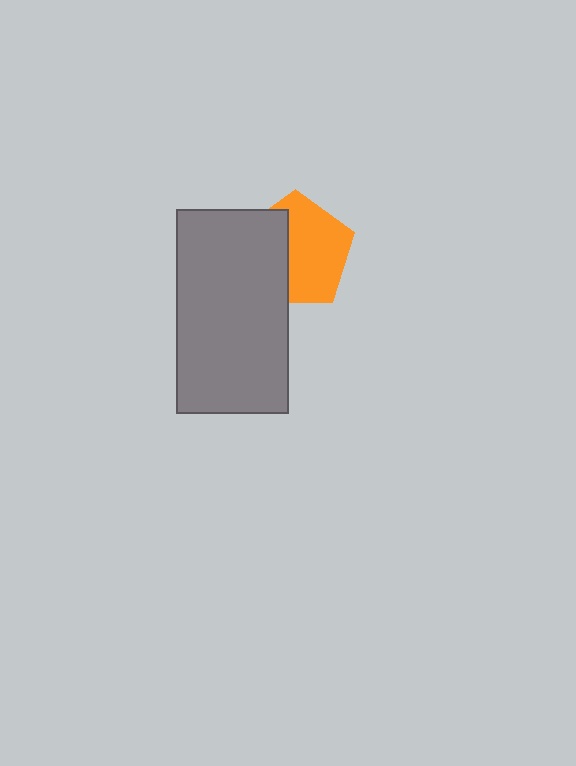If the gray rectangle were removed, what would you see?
You would see the complete orange pentagon.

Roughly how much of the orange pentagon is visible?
About half of it is visible (roughly 59%).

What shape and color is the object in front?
The object in front is a gray rectangle.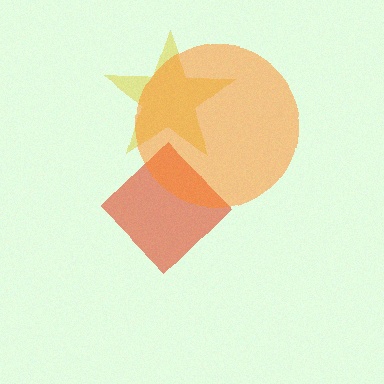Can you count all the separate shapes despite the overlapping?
Yes, there are 3 separate shapes.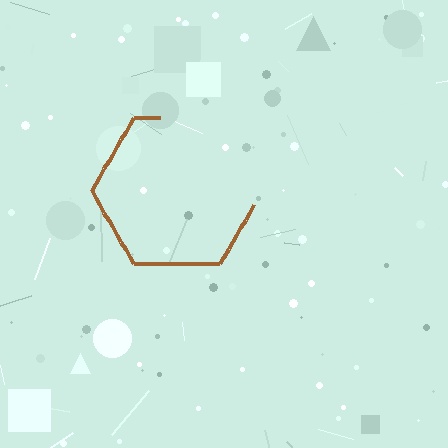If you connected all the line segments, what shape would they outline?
They would outline a hexagon.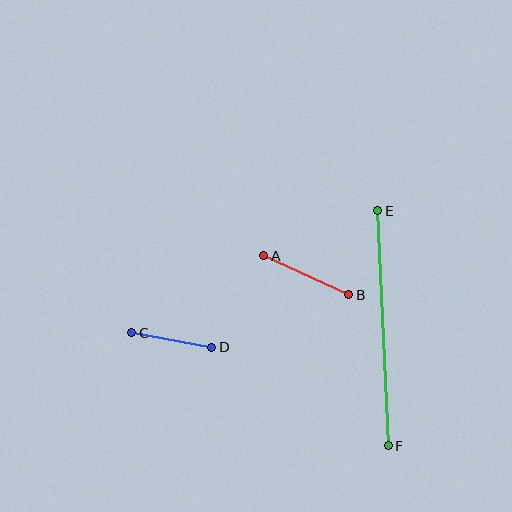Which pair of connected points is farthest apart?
Points E and F are farthest apart.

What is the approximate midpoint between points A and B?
The midpoint is at approximately (306, 275) pixels.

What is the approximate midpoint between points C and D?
The midpoint is at approximately (172, 340) pixels.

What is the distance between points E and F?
The distance is approximately 236 pixels.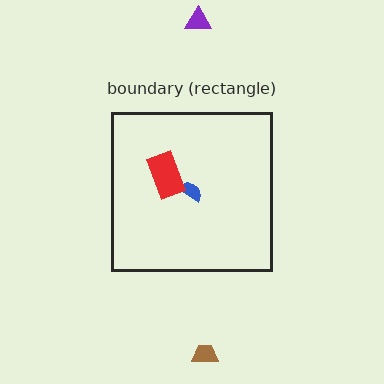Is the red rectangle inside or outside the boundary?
Inside.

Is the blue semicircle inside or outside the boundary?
Inside.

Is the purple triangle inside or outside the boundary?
Outside.